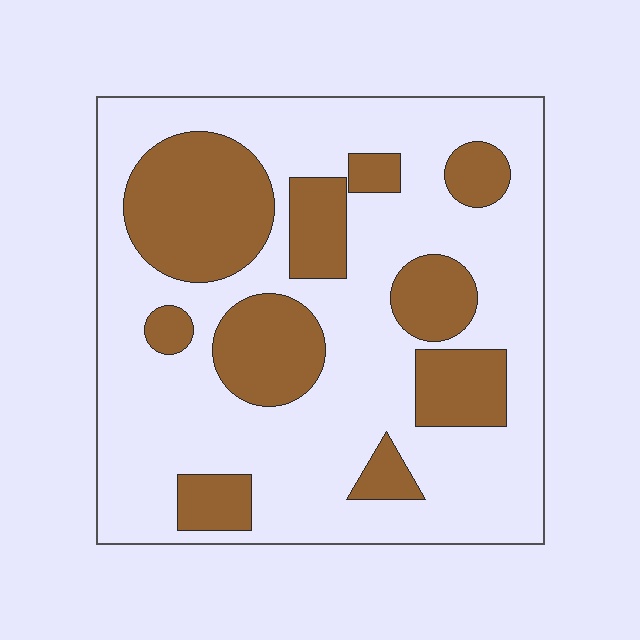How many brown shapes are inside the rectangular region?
10.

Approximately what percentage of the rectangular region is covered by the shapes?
Approximately 30%.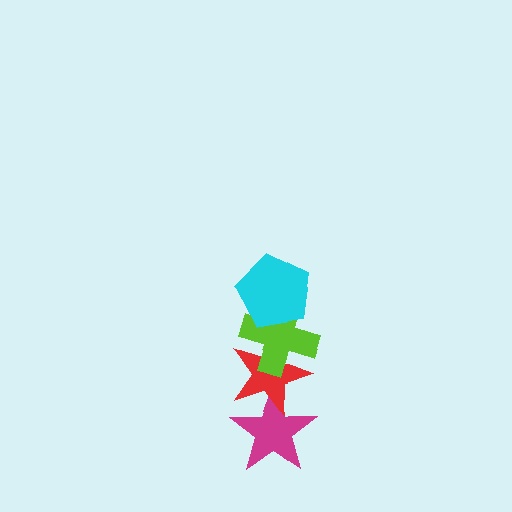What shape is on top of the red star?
The lime cross is on top of the red star.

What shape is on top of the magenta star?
The red star is on top of the magenta star.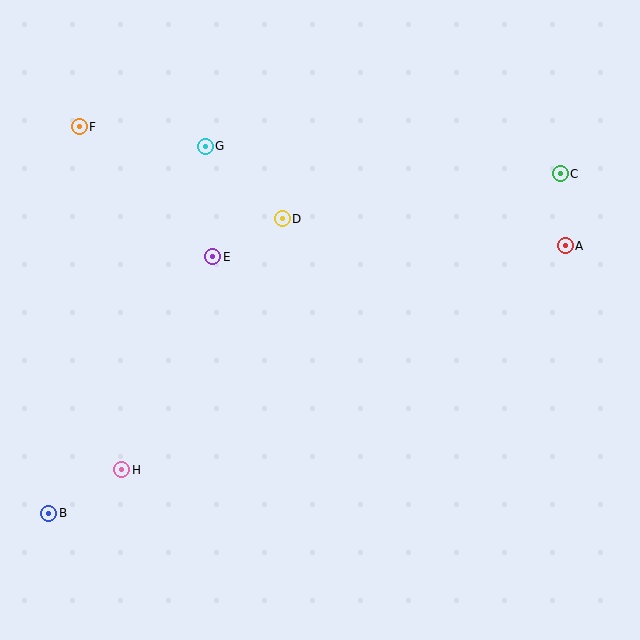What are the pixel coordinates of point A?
Point A is at (565, 246).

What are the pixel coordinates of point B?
Point B is at (49, 513).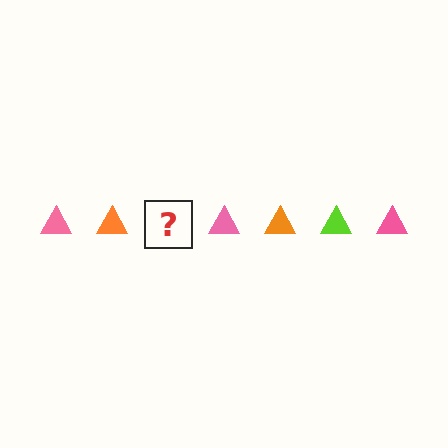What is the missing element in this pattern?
The missing element is a lime triangle.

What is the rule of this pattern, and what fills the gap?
The rule is that the pattern cycles through pink, orange, lime triangles. The gap should be filled with a lime triangle.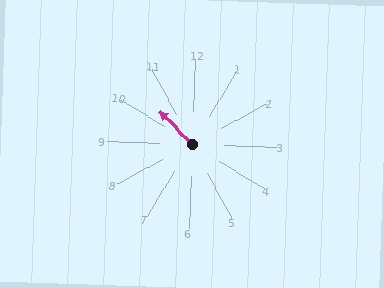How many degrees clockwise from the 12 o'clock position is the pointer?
Approximately 314 degrees.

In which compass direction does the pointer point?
Northwest.